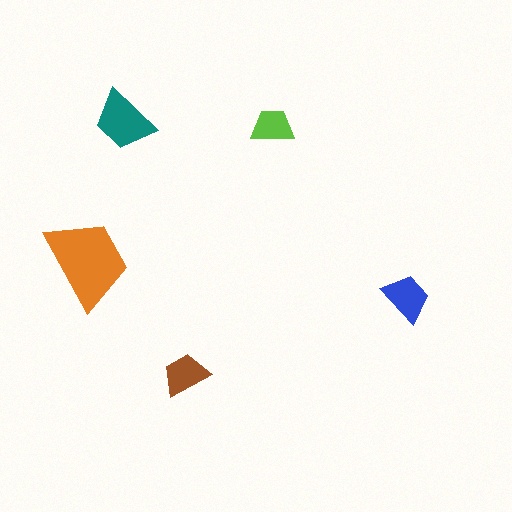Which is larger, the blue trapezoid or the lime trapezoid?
The blue one.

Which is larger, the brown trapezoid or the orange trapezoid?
The orange one.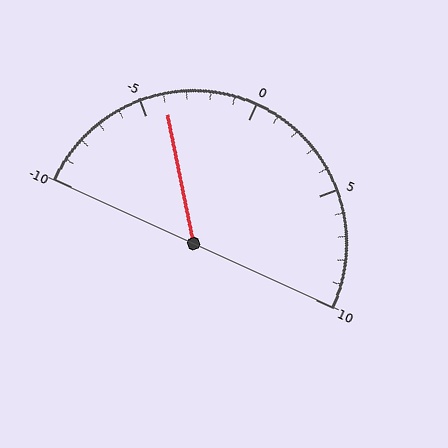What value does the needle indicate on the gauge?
The needle indicates approximately -4.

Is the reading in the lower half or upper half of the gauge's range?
The reading is in the lower half of the range (-10 to 10).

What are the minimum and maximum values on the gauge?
The gauge ranges from -10 to 10.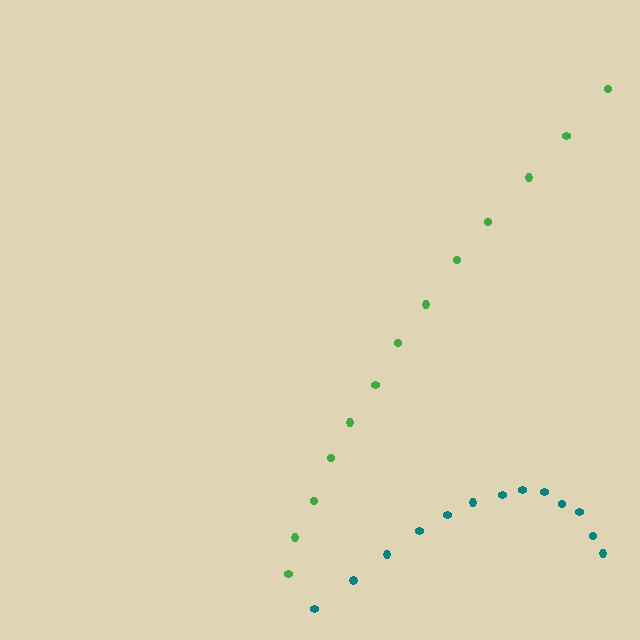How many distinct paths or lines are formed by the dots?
There are 2 distinct paths.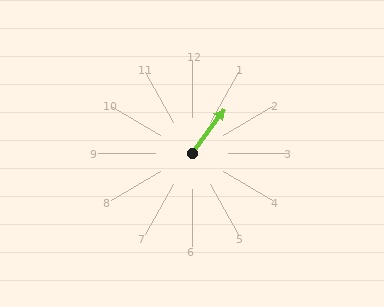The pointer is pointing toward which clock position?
Roughly 1 o'clock.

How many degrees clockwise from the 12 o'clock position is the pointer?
Approximately 36 degrees.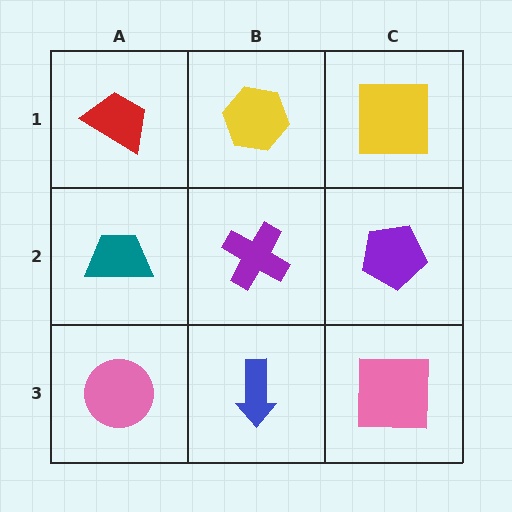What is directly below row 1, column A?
A teal trapezoid.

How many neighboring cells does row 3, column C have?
2.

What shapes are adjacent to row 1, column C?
A purple pentagon (row 2, column C), a yellow hexagon (row 1, column B).